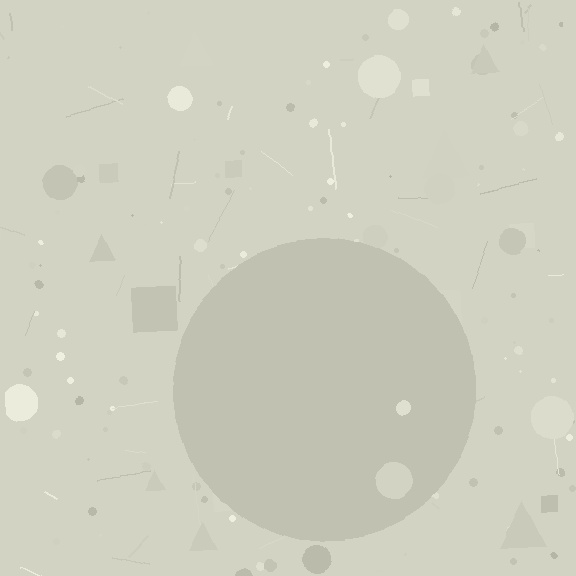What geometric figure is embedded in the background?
A circle is embedded in the background.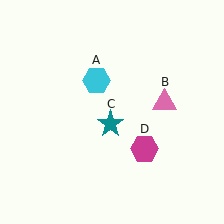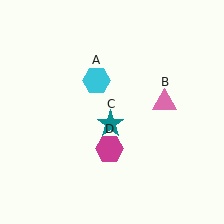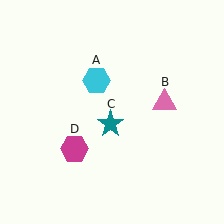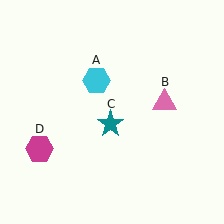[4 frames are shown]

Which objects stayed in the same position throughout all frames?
Cyan hexagon (object A) and pink triangle (object B) and teal star (object C) remained stationary.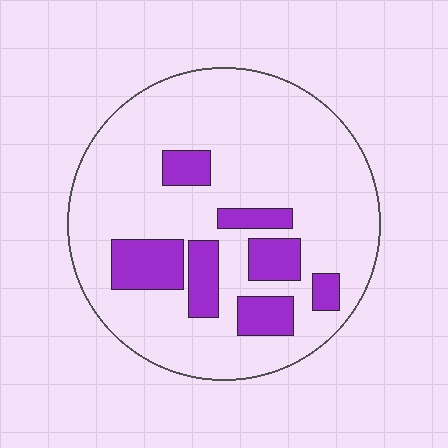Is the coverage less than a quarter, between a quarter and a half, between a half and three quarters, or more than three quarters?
Less than a quarter.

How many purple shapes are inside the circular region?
7.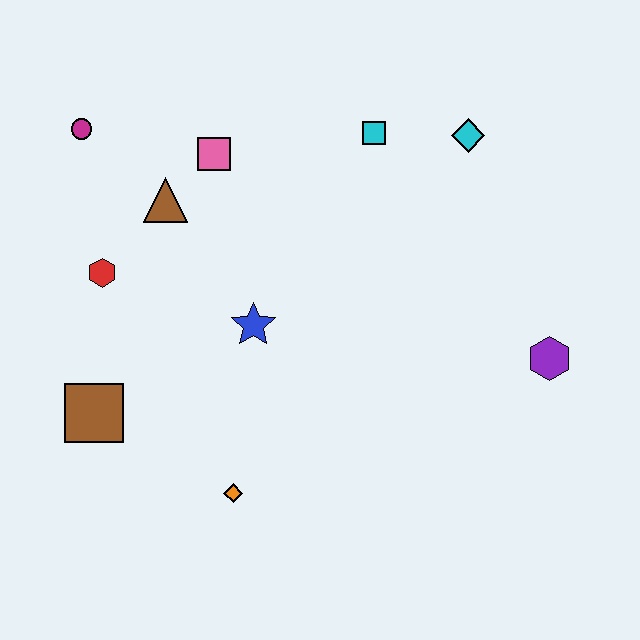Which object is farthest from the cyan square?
The brown square is farthest from the cyan square.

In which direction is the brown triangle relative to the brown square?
The brown triangle is above the brown square.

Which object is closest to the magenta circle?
The brown triangle is closest to the magenta circle.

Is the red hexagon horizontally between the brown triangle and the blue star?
No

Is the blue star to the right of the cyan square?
No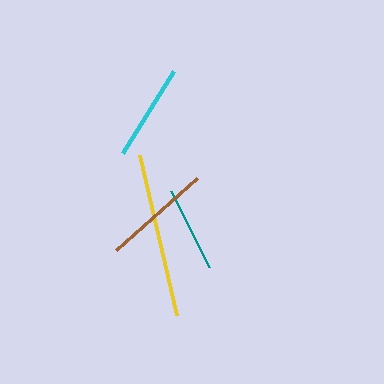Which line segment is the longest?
The yellow line is the longest at approximately 164 pixels.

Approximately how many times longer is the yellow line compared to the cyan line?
The yellow line is approximately 1.7 times the length of the cyan line.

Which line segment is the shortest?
The teal line is the shortest at approximately 85 pixels.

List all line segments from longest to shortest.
From longest to shortest: yellow, brown, cyan, teal.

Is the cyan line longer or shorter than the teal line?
The cyan line is longer than the teal line.